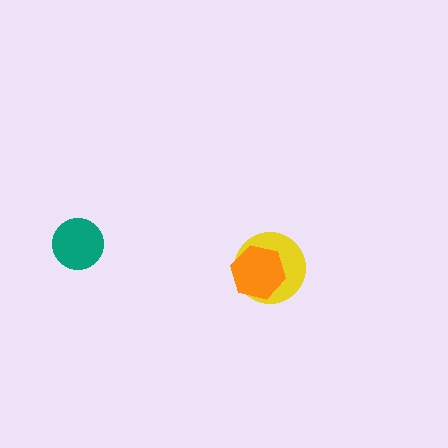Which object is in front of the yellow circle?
The orange hexagon is in front of the yellow circle.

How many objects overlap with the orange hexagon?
1 object overlaps with the orange hexagon.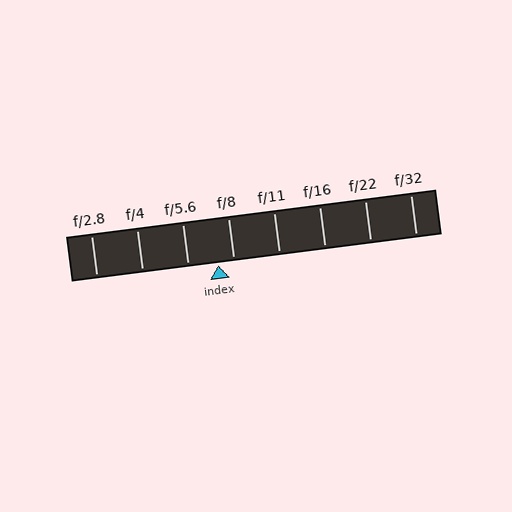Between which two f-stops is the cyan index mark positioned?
The index mark is between f/5.6 and f/8.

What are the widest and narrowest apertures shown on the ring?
The widest aperture shown is f/2.8 and the narrowest is f/32.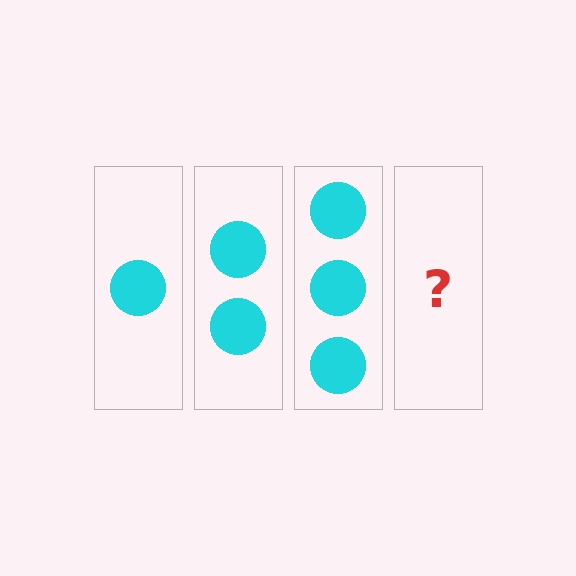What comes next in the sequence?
The next element should be 4 circles.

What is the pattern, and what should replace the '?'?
The pattern is that each step adds one more circle. The '?' should be 4 circles.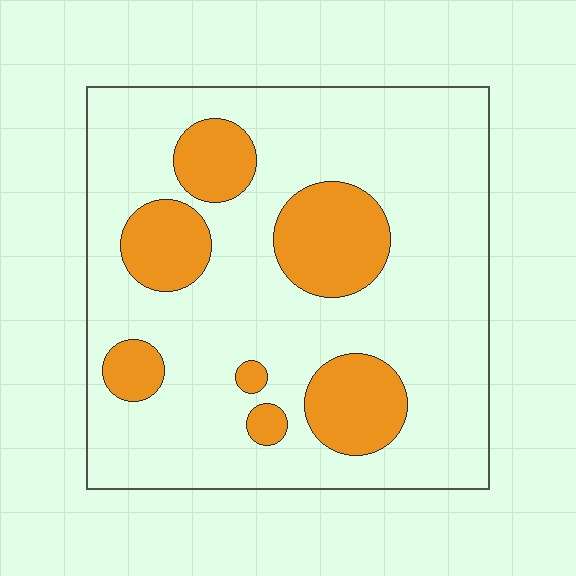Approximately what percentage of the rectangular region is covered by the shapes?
Approximately 25%.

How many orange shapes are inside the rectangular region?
7.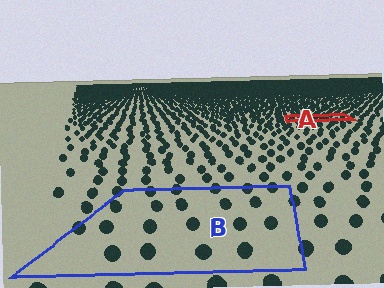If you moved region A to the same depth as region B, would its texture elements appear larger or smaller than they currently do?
They would appear larger. At a closer depth, the same texture elements are projected at a bigger on-screen size.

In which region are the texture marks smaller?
The texture marks are smaller in region A, because it is farther away.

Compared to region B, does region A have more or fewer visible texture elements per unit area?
Region A has more texture elements per unit area — they are packed more densely because it is farther away.